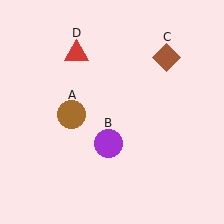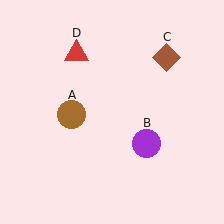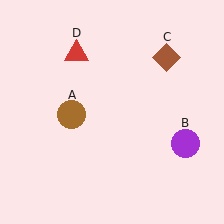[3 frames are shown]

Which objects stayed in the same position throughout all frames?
Brown circle (object A) and brown diamond (object C) and red triangle (object D) remained stationary.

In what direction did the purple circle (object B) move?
The purple circle (object B) moved right.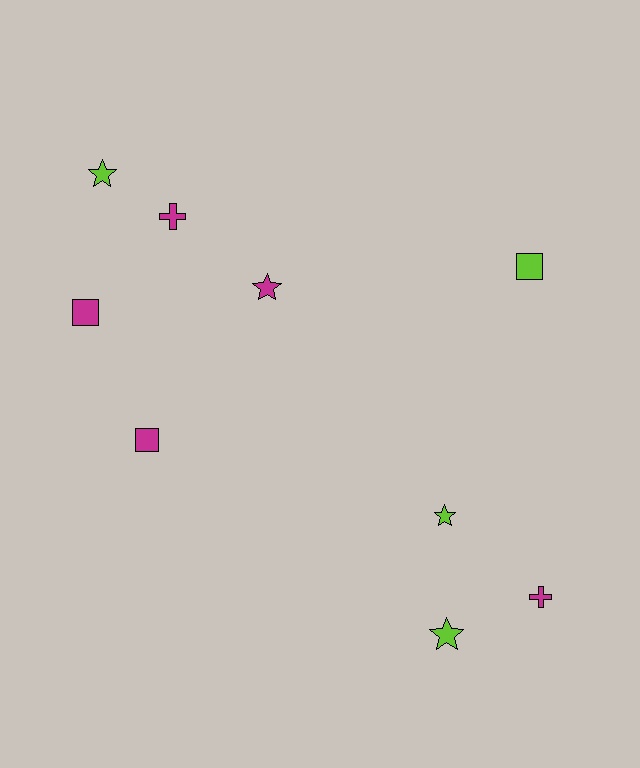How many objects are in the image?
There are 9 objects.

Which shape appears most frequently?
Star, with 4 objects.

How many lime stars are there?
There are 3 lime stars.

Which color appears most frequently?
Magenta, with 5 objects.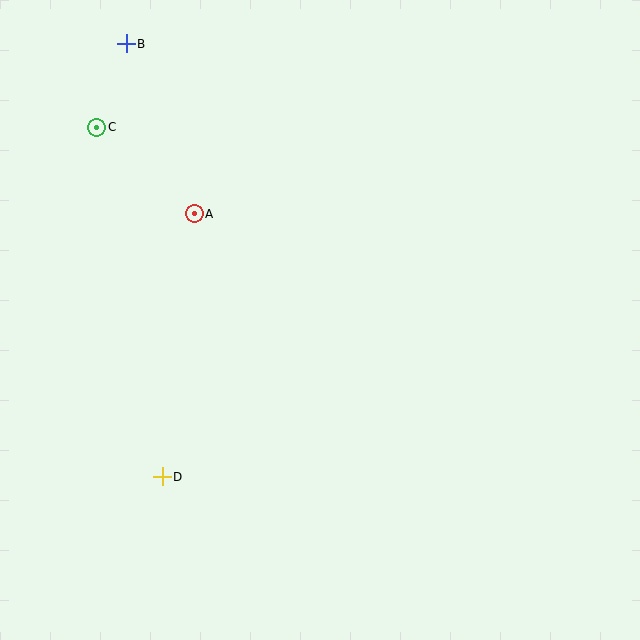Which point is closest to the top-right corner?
Point A is closest to the top-right corner.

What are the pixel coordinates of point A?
Point A is at (194, 214).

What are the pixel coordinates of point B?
Point B is at (126, 44).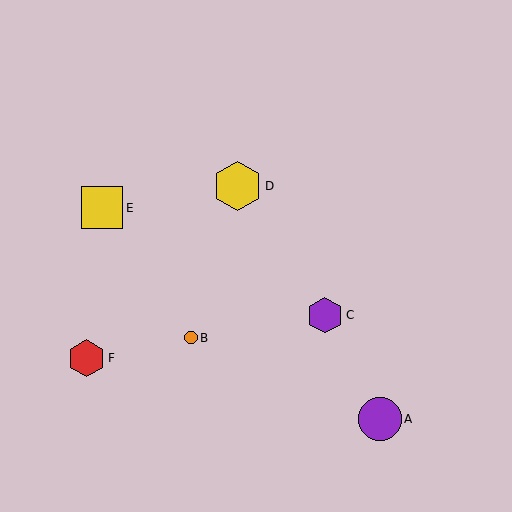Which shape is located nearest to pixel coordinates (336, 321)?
The purple hexagon (labeled C) at (325, 315) is nearest to that location.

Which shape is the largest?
The yellow hexagon (labeled D) is the largest.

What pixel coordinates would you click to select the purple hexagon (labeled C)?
Click at (325, 315) to select the purple hexagon C.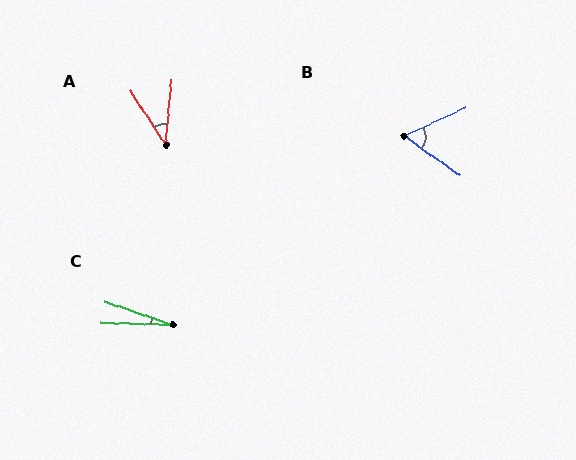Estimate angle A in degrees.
Approximately 38 degrees.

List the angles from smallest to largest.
C (17°), A (38°), B (60°).